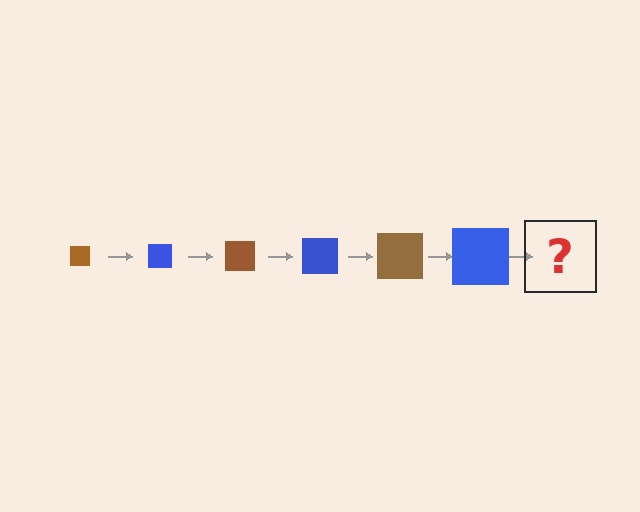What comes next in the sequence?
The next element should be a brown square, larger than the previous one.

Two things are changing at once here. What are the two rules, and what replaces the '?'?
The two rules are that the square grows larger each step and the color cycles through brown and blue. The '?' should be a brown square, larger than the previous one.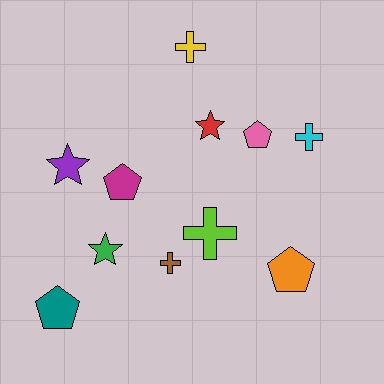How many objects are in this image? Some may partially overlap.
There are 11 objects.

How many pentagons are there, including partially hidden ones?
There are 4 pentagons.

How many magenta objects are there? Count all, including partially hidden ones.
There is 1 magenta object.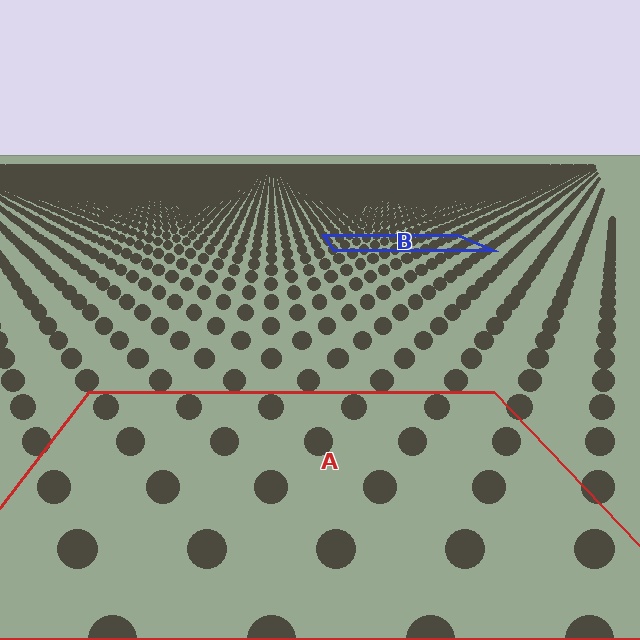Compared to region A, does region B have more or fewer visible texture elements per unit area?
Region B has more texture elements per unit area — they are packed more densely because it is farther away.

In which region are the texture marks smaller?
The texture marks are smaller in region B, because it is farther away.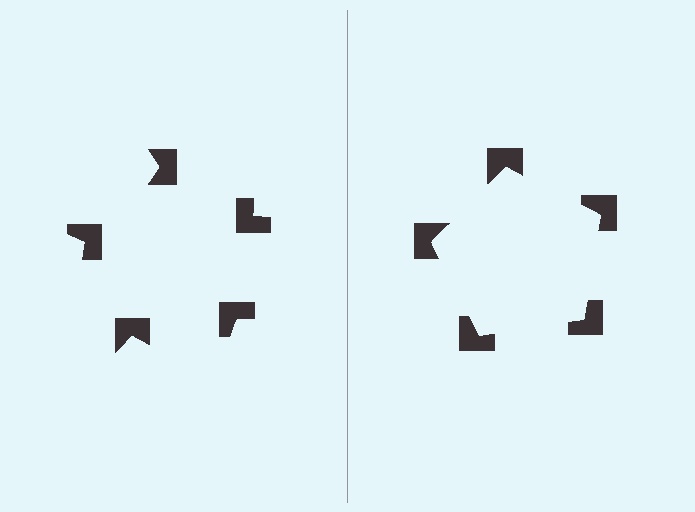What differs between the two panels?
The notched squares are positioned identically on both sides; only the wedge orientations differ. On the right they align to a pentagon; on the left they are misaligned.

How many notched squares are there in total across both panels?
10 — 5 on each side.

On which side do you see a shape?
An illusory pentagon appears on the right side. On the left side the wedge cuts are rotated, so no coherent shape forms.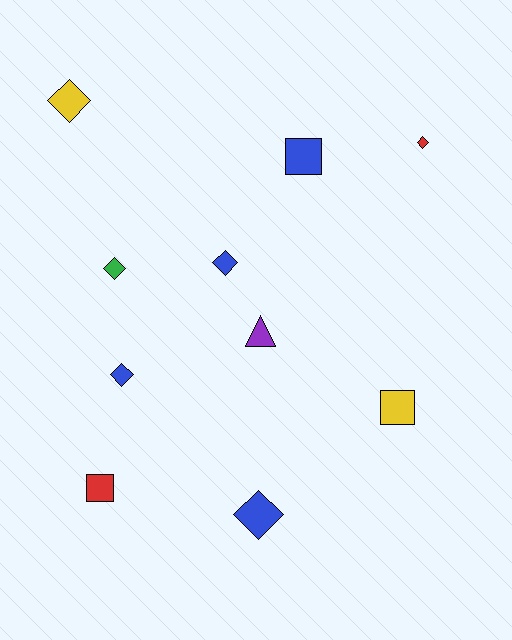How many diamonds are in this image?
There are 6 diamonds.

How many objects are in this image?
There are 10 objects.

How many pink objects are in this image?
There are no pink objects.